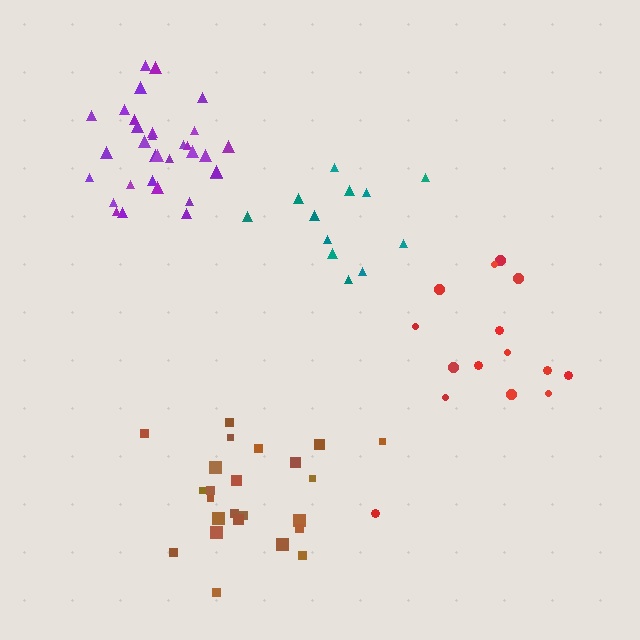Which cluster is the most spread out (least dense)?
Red.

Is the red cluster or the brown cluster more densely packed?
Brown.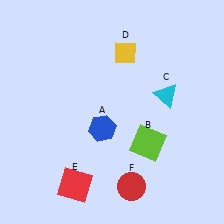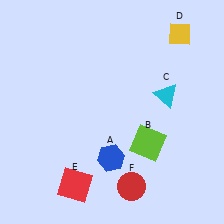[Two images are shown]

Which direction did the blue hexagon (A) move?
The blue hexagon (A) moved down.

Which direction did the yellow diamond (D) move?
The yellow diamond (D) moved right.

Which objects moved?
The objects that moved are: the blue hexagon (A), the yellow diamond (D).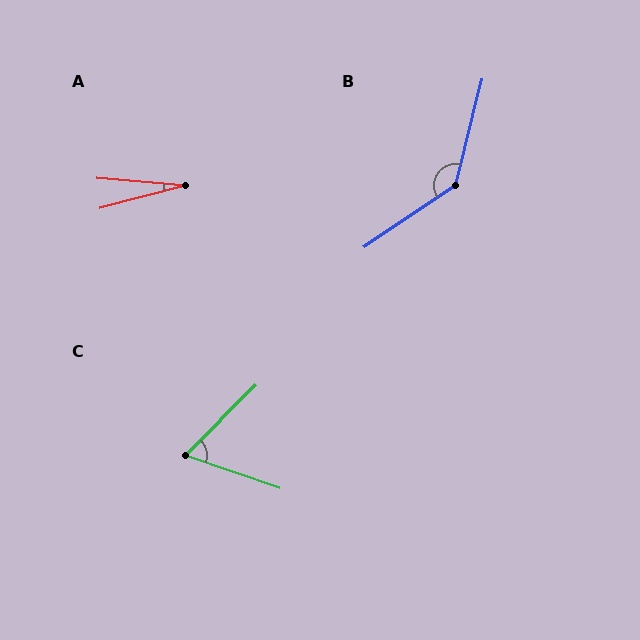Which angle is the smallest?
A, at approximately 19 degrees.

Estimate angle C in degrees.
Approximately 64 degrees.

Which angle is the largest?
B, at approximately 138 degrees.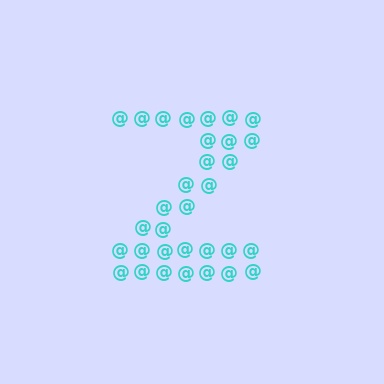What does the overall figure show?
The overall figure shows the letter Z.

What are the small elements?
The small elements are at signs.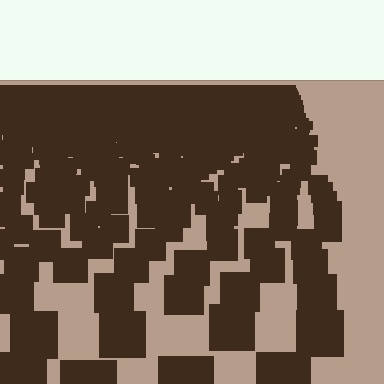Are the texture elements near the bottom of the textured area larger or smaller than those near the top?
Larger. Near the bottom, elements are closer to the viewer and appear at a bigger on-screen size.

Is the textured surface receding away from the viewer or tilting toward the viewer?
The surface is receding away from the viewer. Texture elements get smaller and denser toward the top.